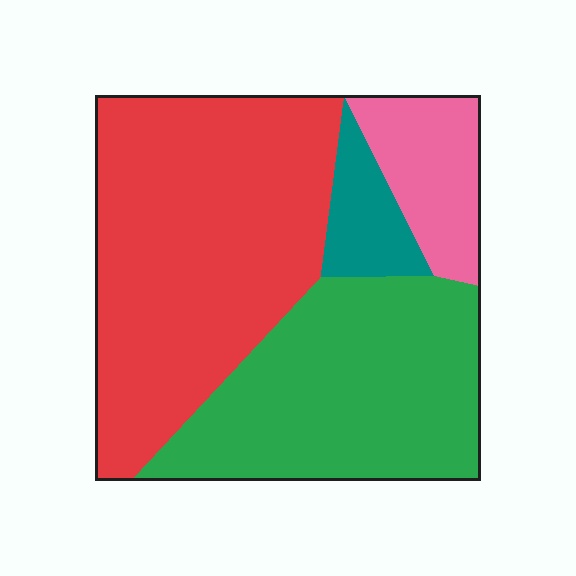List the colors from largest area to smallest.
From largest to smallest: red, green, pink, teal.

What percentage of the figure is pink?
Pink covers around 10% of the figure.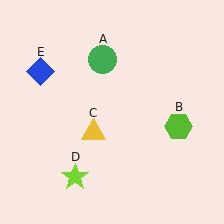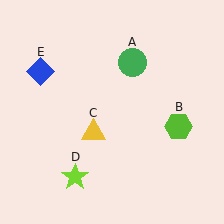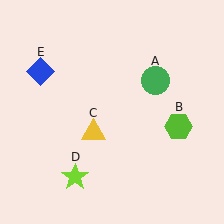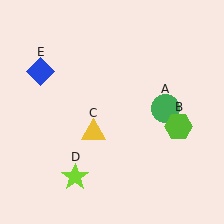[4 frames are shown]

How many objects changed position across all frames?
1 object changed position: green circle (object A).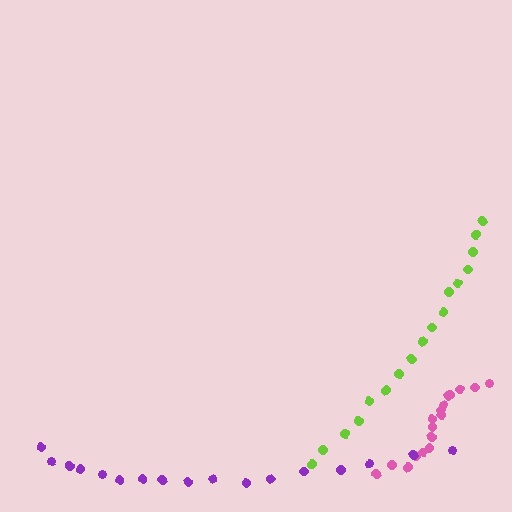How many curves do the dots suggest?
There are 3 distinct paths.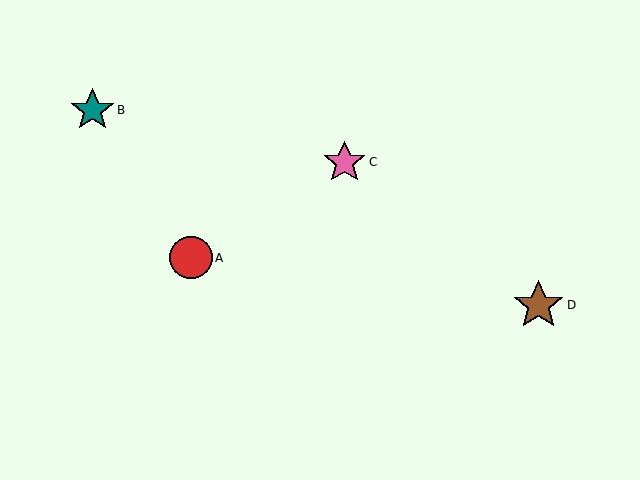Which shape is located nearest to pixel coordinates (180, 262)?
The red circle (labeled A) at (191, 258) is nearest to that location.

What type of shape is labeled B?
Shape B is a teal star.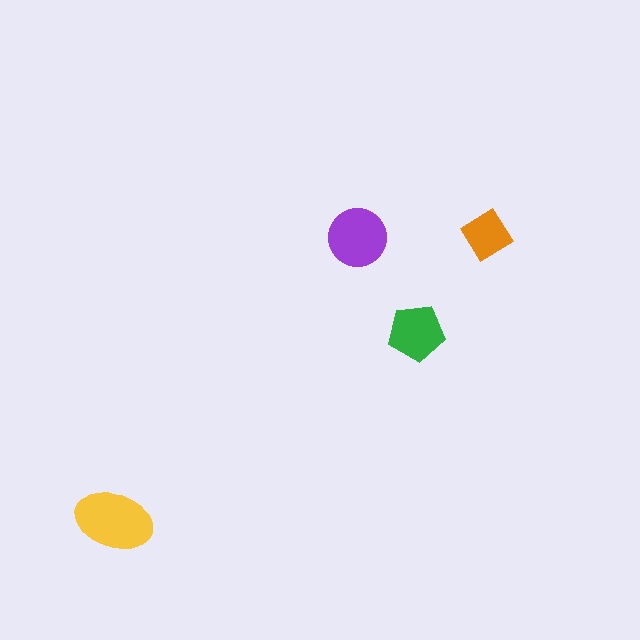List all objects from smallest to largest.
The orange diamond, the green pentagon, the purple circle, the yellow ellipse.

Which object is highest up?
The orange diamond is topmost.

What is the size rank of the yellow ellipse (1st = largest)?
1st.